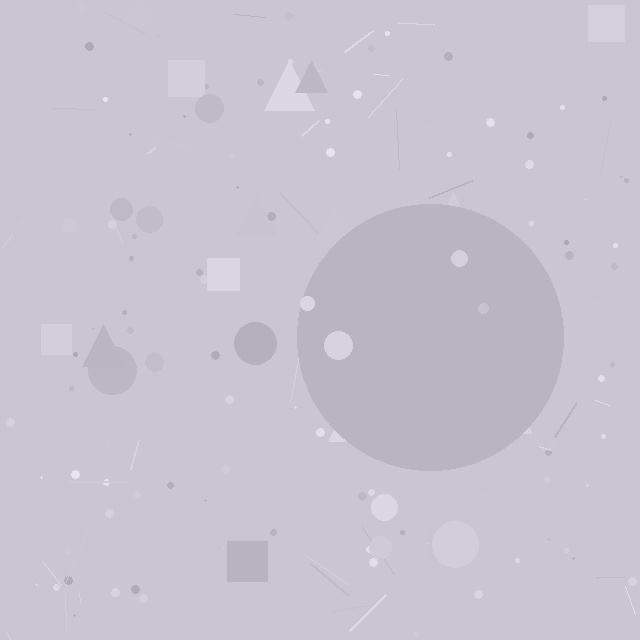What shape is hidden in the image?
A circle is hidden in the image.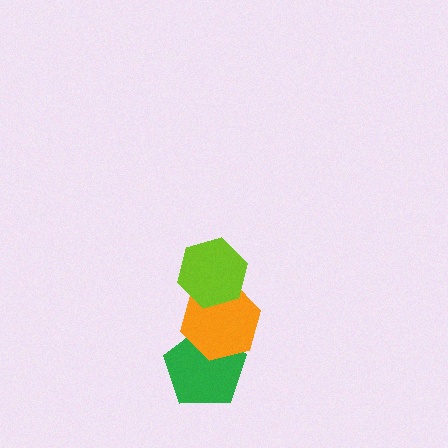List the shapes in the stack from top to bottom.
From top to bottom: the lime hexagon, the orange hexagon, the green pentagon.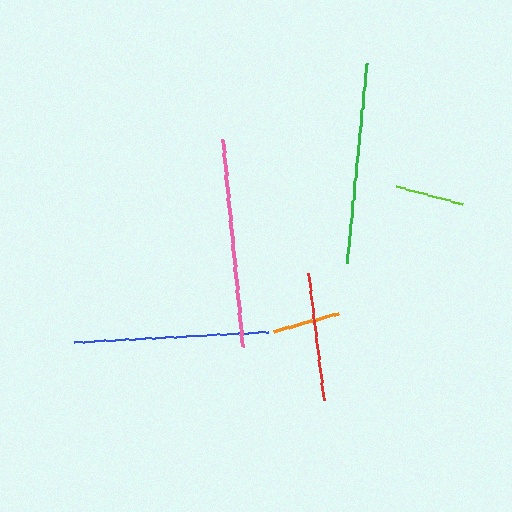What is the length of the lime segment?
The lime segment is approximately 69 pixels long.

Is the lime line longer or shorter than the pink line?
The pink line is longer than the lime line.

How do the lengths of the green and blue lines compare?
The green and blue lines are approximately the same length.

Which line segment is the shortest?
The orange line is the shortest at approximately 67 pixels.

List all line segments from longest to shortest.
From longest to shortest: pink, green, blue, red, lime, orange.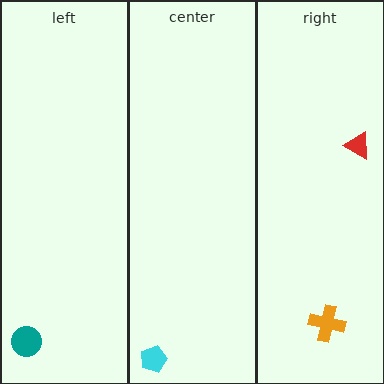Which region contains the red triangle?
The right region.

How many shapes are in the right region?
2.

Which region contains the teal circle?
The left region.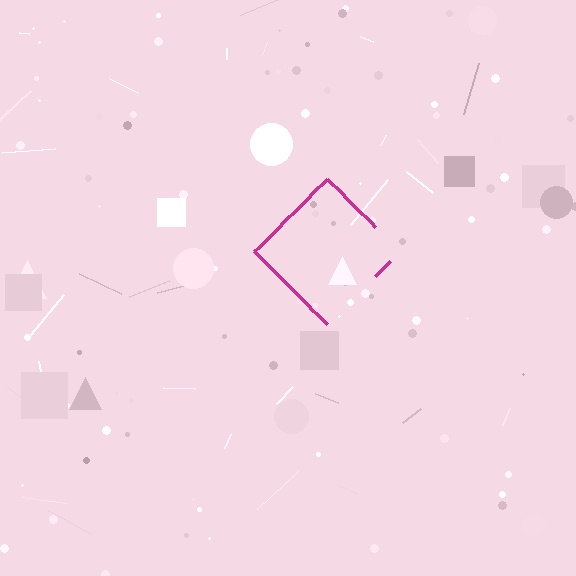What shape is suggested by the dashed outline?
The dashed outline suggests a diamond.